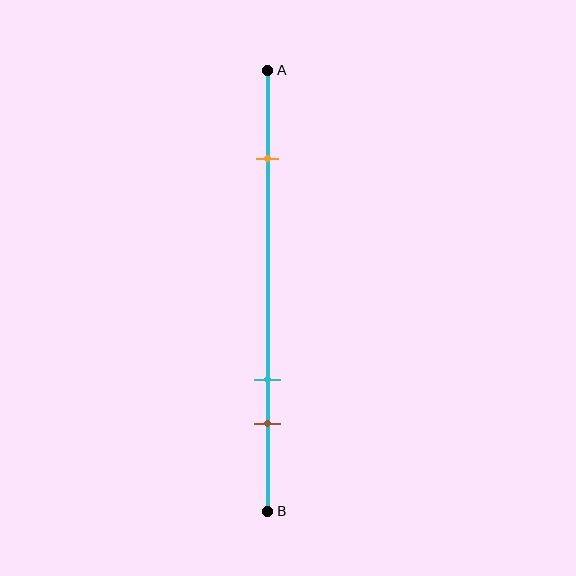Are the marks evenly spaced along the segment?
No, the marks are not evenly spaced.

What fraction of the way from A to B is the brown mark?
The brown mark is approximately 80% (0.8) of the way from A to B.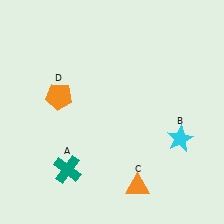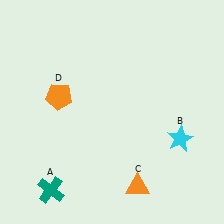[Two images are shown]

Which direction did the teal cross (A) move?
The teal cross (A) moved down.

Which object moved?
The teal cross (A) moved down.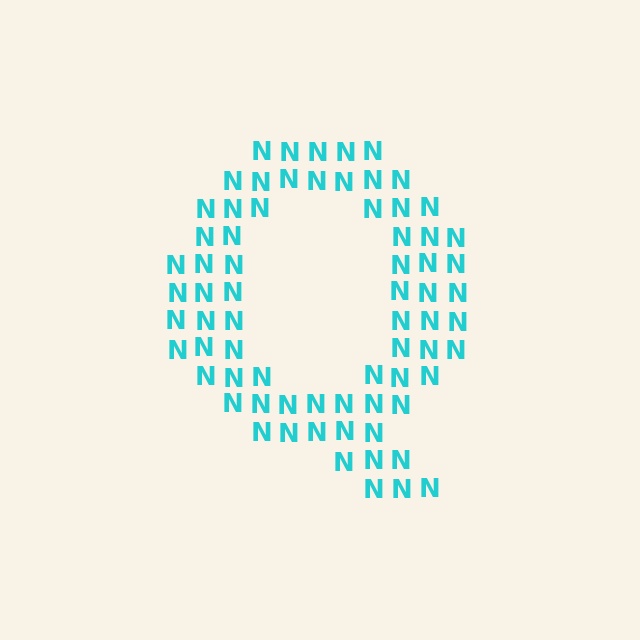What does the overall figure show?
The overall figure shows the letter Q.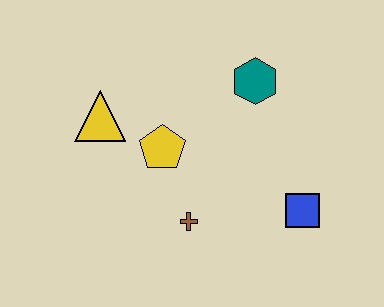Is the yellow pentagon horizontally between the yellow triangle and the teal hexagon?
Yes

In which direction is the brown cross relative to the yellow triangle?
The brown cross is below the yellow triangle.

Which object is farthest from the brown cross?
The teal hexagon is farthest from the brown cross.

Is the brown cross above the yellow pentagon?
No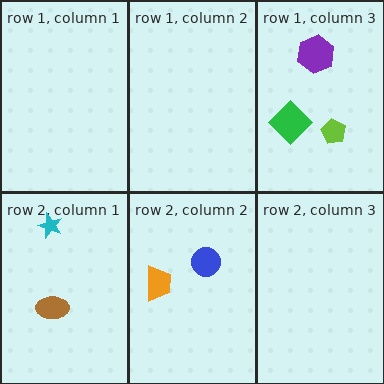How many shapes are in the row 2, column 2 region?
2.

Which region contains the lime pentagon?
The row 1, column 3 region.